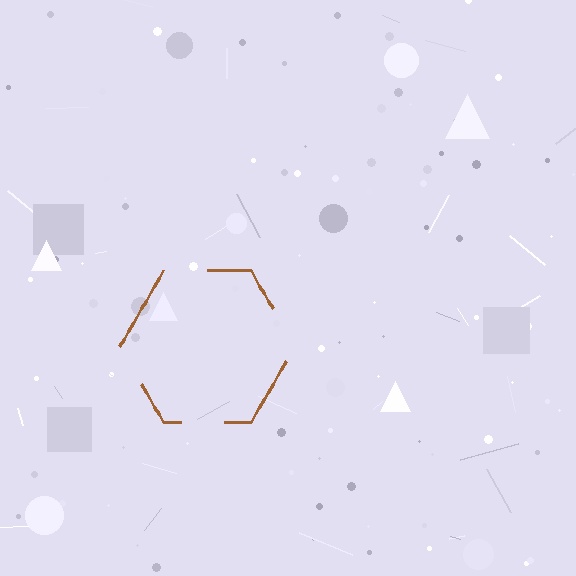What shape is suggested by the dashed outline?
The dashed outline suggests a hexagon.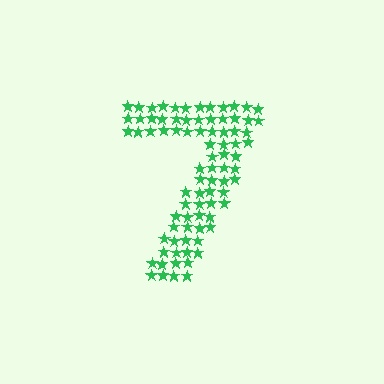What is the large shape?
The large shape is the digit 7.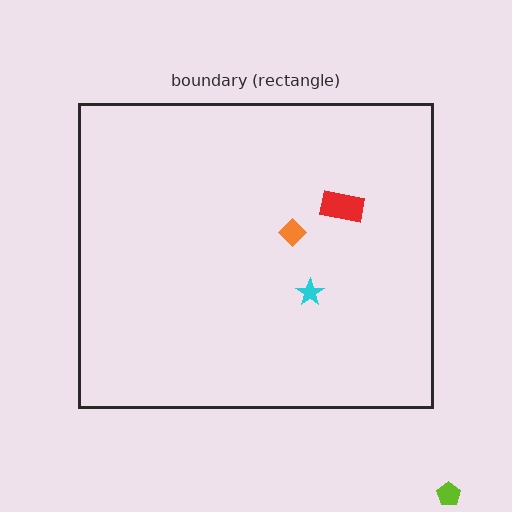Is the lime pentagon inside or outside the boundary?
Outside.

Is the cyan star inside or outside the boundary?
Inside.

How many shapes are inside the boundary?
3 inside, 1 outside.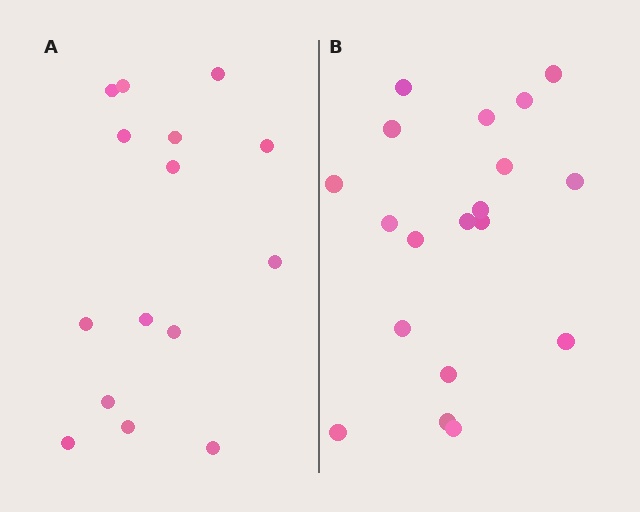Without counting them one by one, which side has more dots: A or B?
Region B (the right region) has more dots.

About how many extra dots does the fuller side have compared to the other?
Region B has about 4 more dots than region A.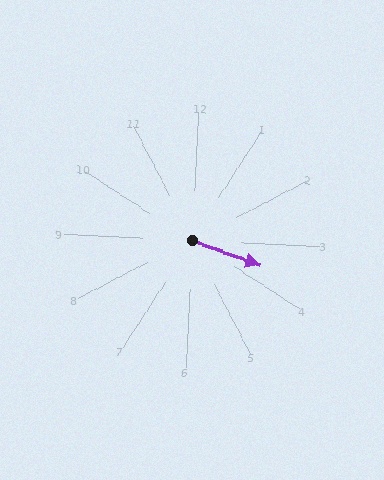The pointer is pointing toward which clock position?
Roughly 4 o'clock.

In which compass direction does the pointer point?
East.